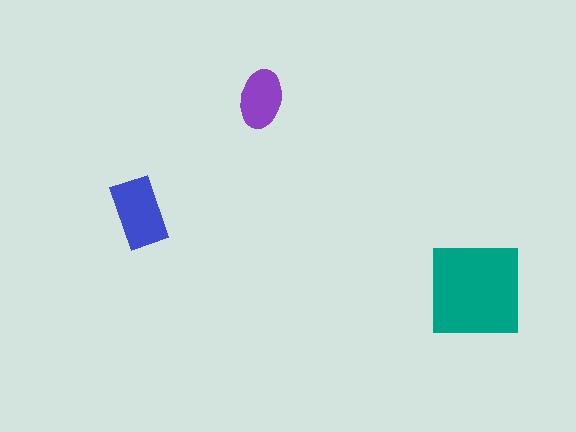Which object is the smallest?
The purple ellipse.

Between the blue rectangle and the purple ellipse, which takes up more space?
The blue rectangle.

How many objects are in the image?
There are 3 objects in the image.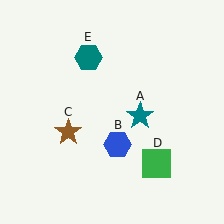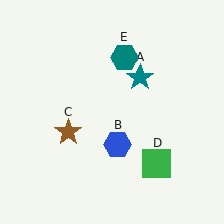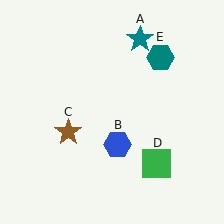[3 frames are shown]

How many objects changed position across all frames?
2 objects changed position: teal star (object A), teal hexagon (object E).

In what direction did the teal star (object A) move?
The teal star (object A) moved up.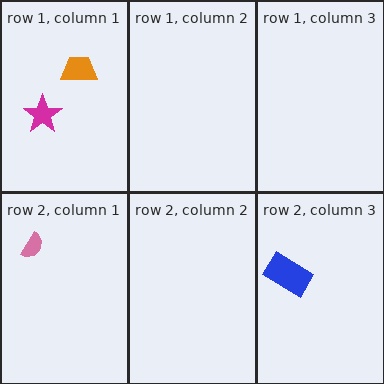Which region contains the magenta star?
The row 1, column 1 region.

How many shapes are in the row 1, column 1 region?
2.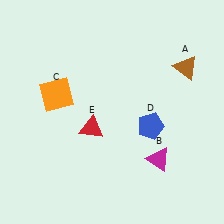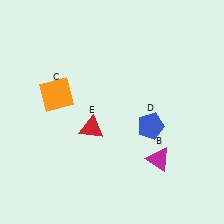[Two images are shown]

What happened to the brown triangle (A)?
The brown triangle (A) was removed in Image 2. It was in the top-right area of Image 1.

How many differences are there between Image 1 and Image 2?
There is 1 difference between the two images.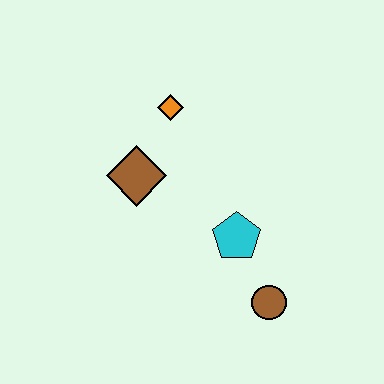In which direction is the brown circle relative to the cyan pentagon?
The brown circle is below the cyan pentagon.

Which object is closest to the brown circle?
The cyan pentagon is closest to the brown circle.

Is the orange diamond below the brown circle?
No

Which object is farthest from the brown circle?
The orange diamond is farthest from the brown circle.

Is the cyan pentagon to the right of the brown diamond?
Yes